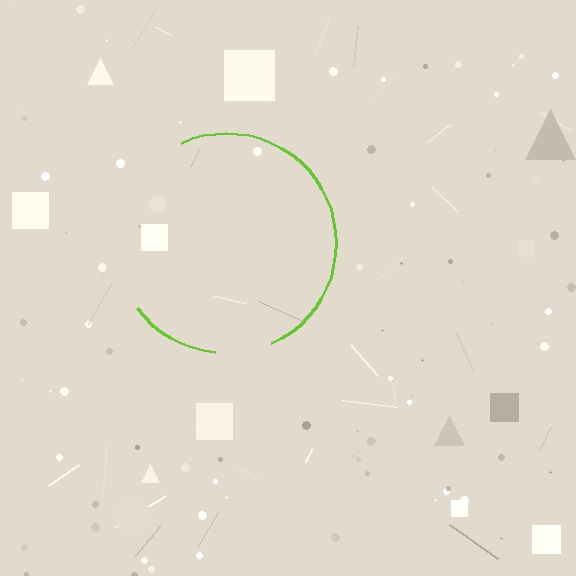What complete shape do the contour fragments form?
The contour fragments form a circle.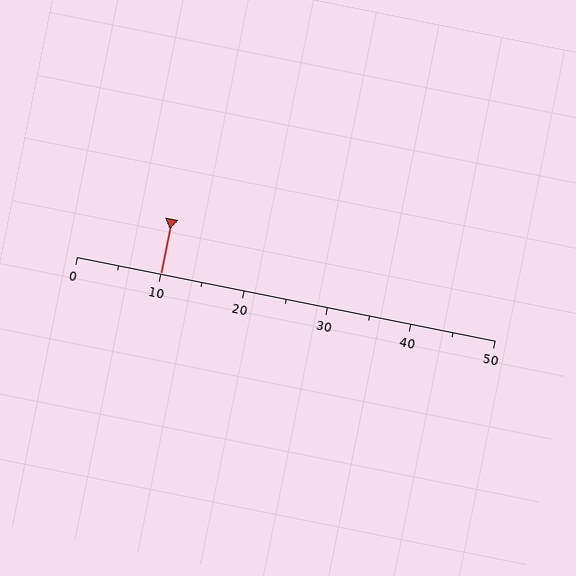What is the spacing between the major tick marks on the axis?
The major ticks are spaced 10 apart.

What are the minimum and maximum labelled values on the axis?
The axis runs from 0 to 50.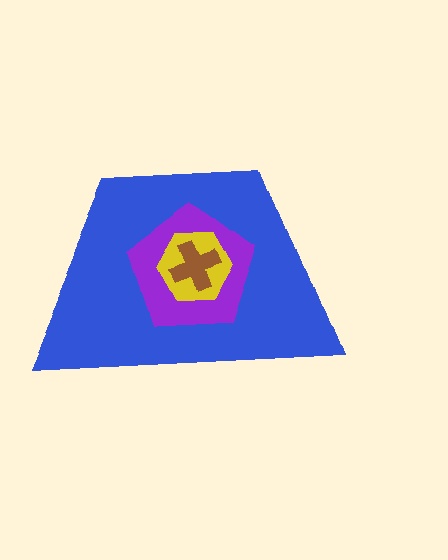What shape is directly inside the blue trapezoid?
The purple pentagon.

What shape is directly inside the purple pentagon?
The yellow hexagon.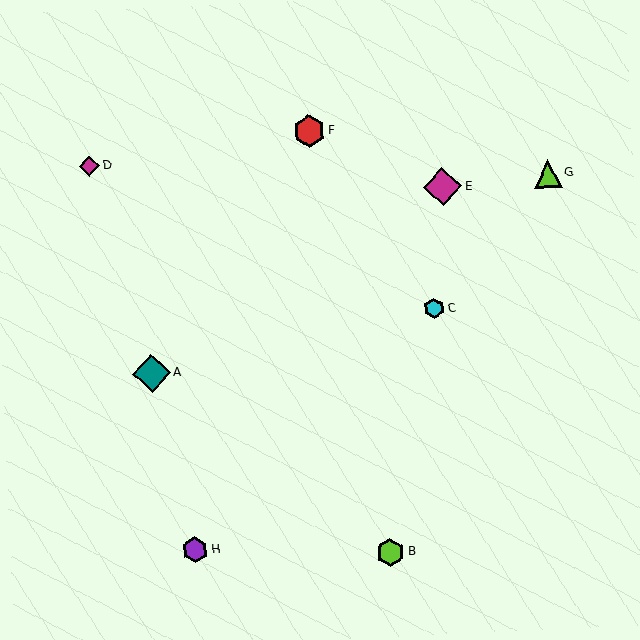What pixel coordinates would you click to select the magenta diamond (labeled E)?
Click at (443, 187) to select the magenta diamond E.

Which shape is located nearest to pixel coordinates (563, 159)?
The lime triangle (labeled G) at (548, 174) is nearest to that location.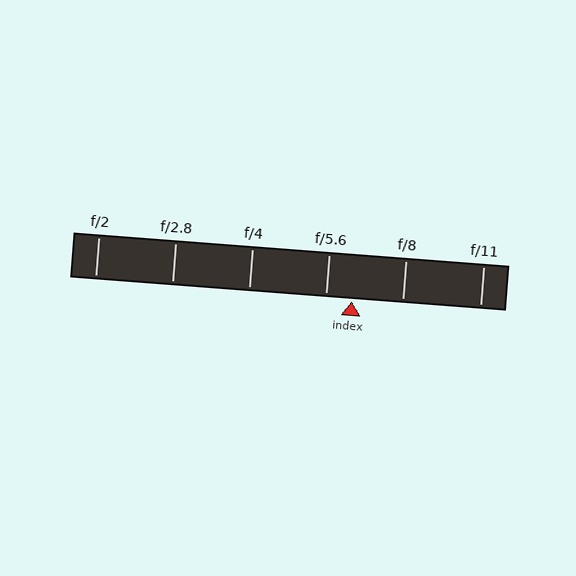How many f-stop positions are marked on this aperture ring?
There are 6 f-stop positions marked.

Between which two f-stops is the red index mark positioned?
The index mark is between f/5.6 and f/8.